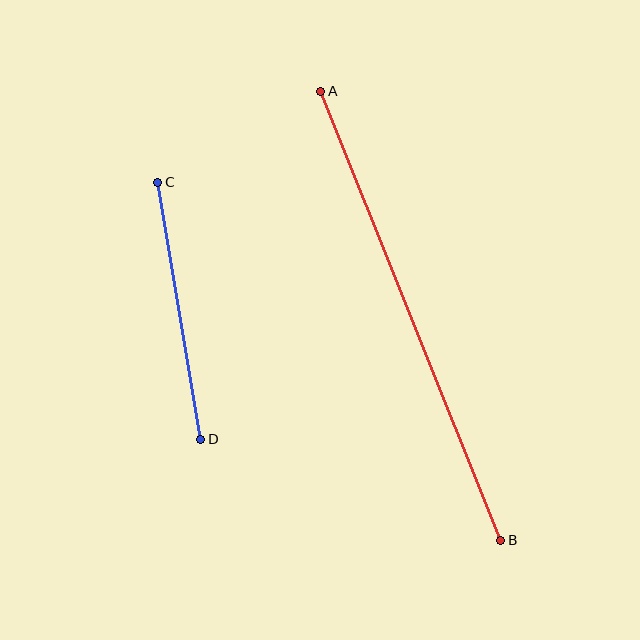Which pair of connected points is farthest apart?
Points A and B are farthest apart.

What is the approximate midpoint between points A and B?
The midpoint is at approximately (411, 316) pixels.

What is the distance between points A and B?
The distance is approximately 483 pixels.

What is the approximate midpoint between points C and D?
The midpoint is at approximately (179, 311) pixels.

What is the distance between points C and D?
The distance is approximately 261 pixels.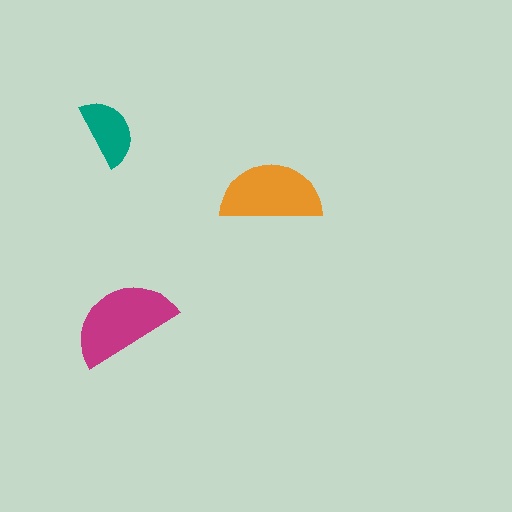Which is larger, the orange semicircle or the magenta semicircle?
The magenta one.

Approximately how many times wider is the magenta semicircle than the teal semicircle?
About 1.5 times wider.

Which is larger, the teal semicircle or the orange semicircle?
The orange one.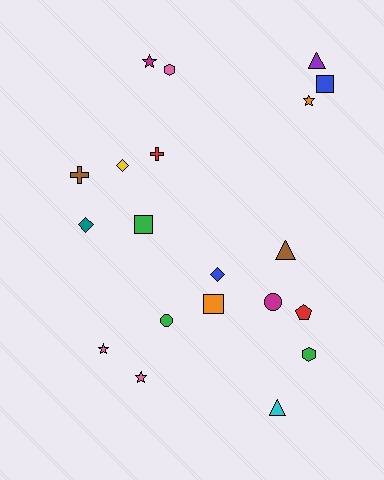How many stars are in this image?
There are 4 stars.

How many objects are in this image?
There are 20 objects.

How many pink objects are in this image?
There are 3 pink objects.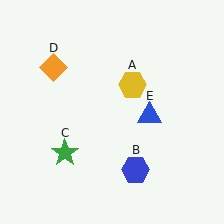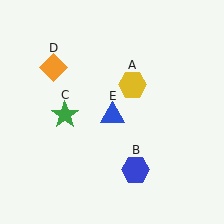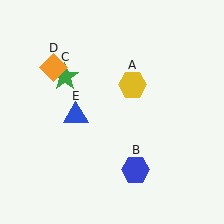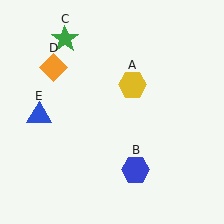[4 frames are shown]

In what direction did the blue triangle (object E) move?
The blue triangle (object E) moved left.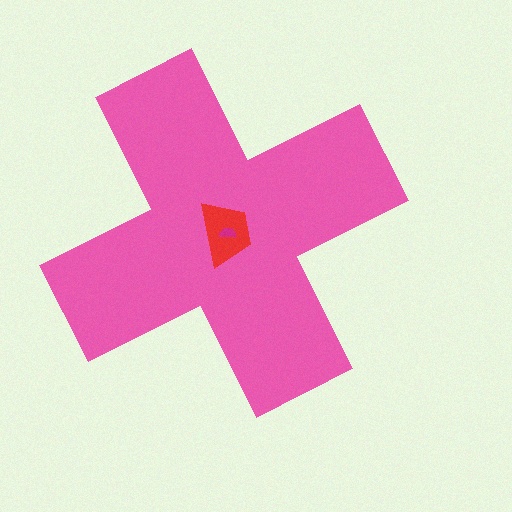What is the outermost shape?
The pink cross.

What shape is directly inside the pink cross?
The red trapezoid.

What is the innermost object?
The magenta semicircle.